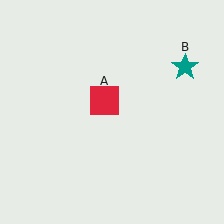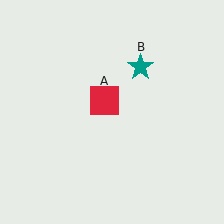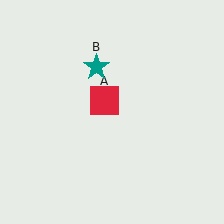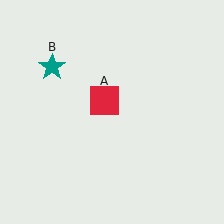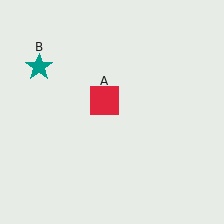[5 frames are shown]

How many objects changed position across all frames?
1 object changed position: teal star (object B).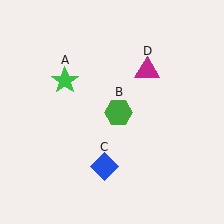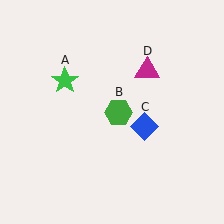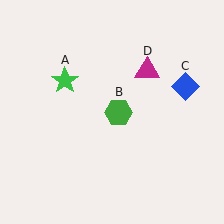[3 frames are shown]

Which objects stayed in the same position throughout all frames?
Green star (object A) and green hexagon (object B) and magenta triangle (object D) remained stationary.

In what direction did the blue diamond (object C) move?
The blue diamond (object C) moved up and to the right.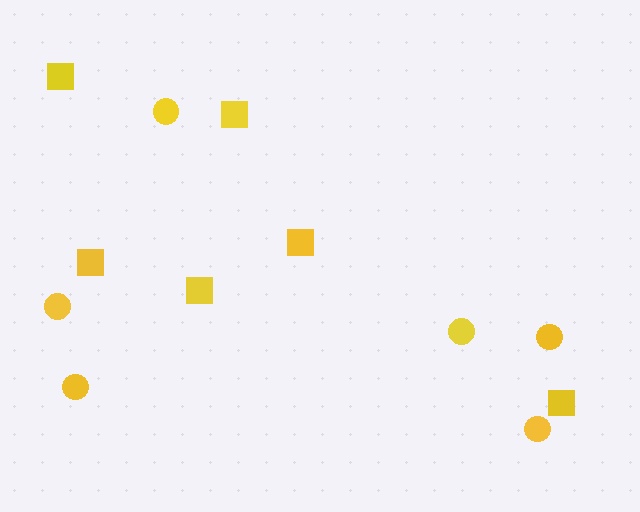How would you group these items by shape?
There are 2 groups: one group of circles (6) and one group of squares (6).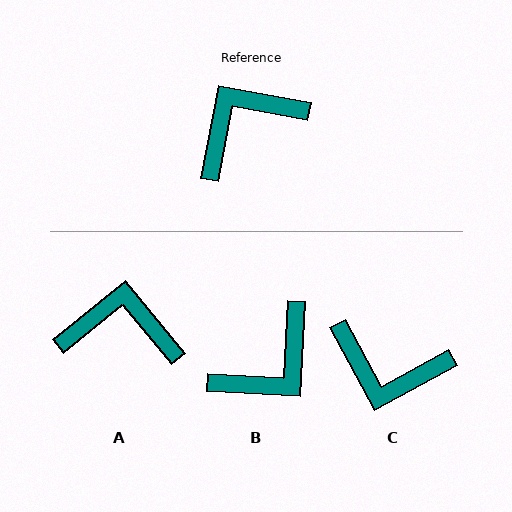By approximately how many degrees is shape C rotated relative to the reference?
Approximately 129 degrees counter-clockwise.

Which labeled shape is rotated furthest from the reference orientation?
B, about 172 degrees away.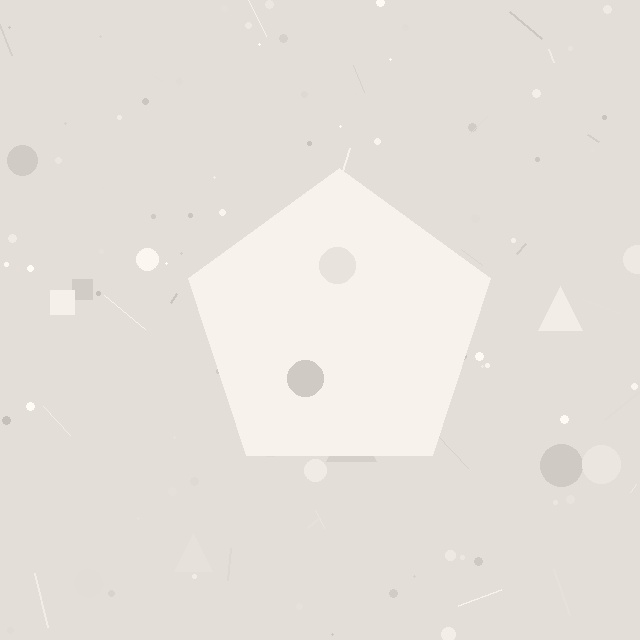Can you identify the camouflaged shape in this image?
The camouflaged shape is a pentagon.